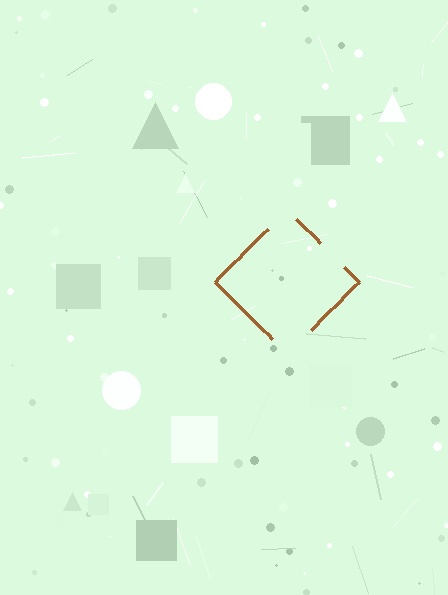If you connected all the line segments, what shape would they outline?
They would outline a diamond.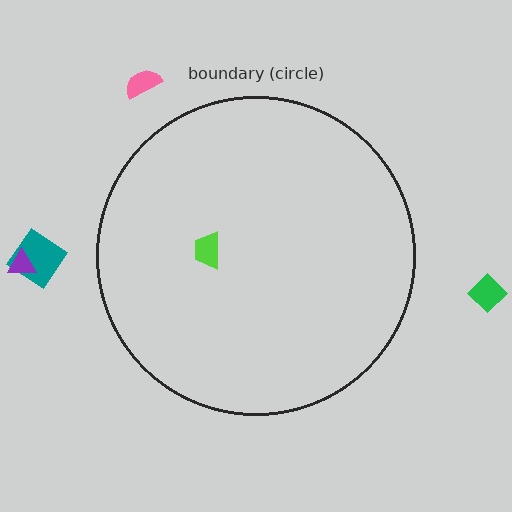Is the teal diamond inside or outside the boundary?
Outside.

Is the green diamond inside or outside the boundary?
Outside.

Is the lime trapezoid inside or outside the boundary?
Inside.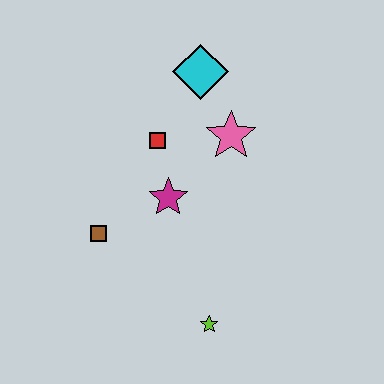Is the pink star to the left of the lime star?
No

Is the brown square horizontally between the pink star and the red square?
No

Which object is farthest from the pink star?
The lime star is farthest from the pink star.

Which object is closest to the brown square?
The magenta star is closest to the brown square.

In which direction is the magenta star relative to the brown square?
The magenta star is to the right of the brown square.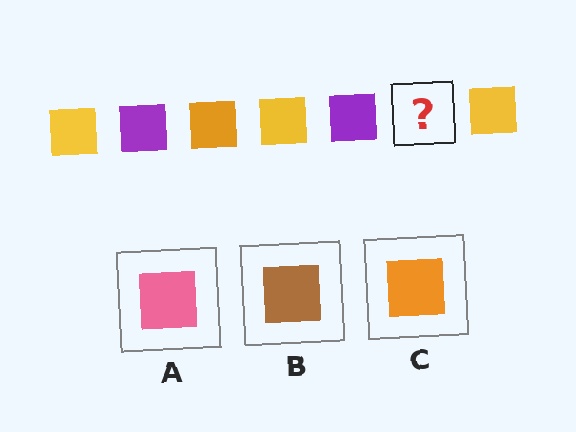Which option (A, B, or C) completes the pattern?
C.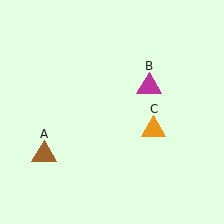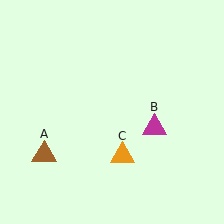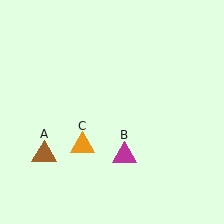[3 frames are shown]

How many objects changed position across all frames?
2 objects changed position: magenta triangle (object B), orange triangle (object C).